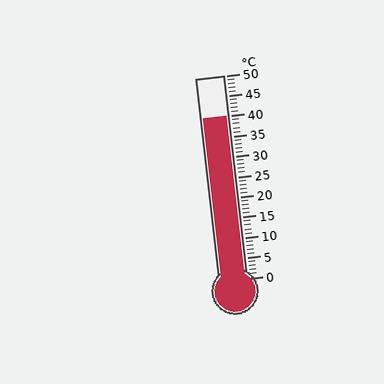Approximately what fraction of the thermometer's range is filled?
The thermometer is filled to approximately 80% of its range.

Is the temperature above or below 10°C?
The temperature is above 10°C.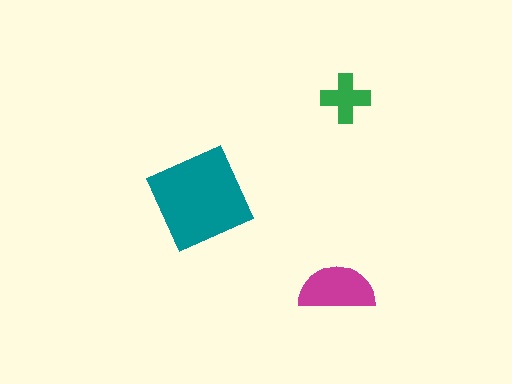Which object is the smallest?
The green cross.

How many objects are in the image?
There are 3 objects in the image.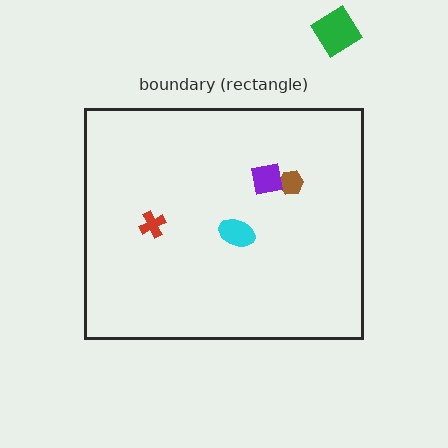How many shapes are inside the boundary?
4 inside, 1 outside.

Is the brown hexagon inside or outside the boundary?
Inside.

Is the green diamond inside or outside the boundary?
Outside.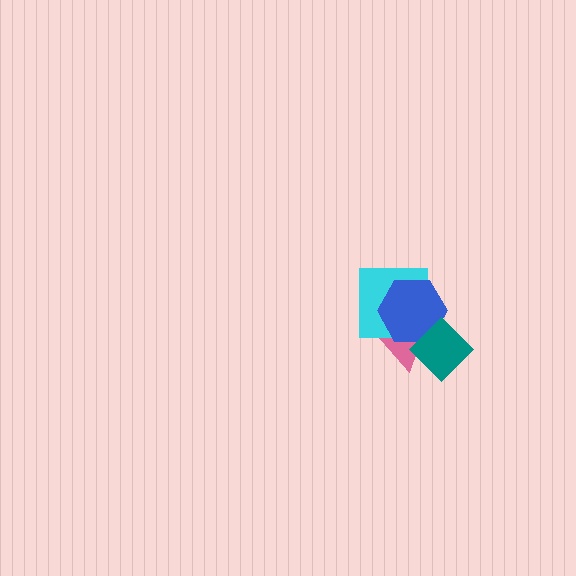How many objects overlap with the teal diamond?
2 objects overlap with the teal diamond.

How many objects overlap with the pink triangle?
3 objects overlap with the pink triangle.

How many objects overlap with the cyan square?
2 objects overlap with the cyan square.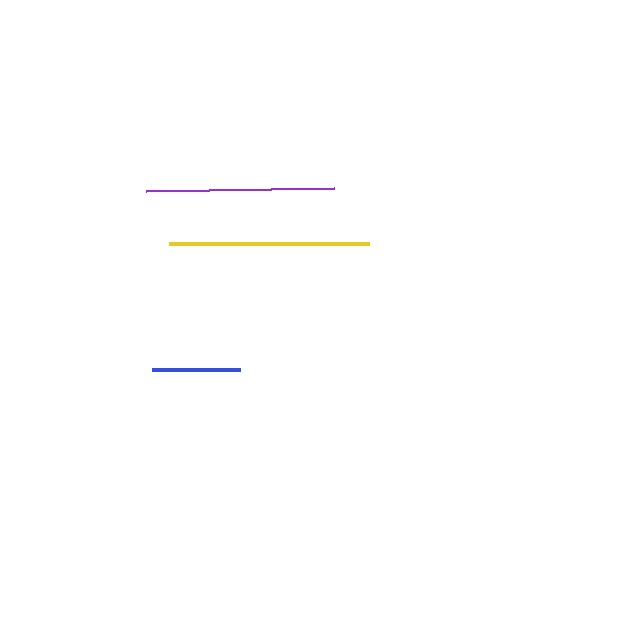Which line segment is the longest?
The yellow line is the longest at approximately 200 pixels.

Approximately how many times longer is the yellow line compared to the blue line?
The yellow line is approximately 2.3 times the length of the blue line.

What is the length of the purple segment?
The purple segment is approximately 187 pixels long.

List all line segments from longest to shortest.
From longest to shortest: yellow, purple, blue.